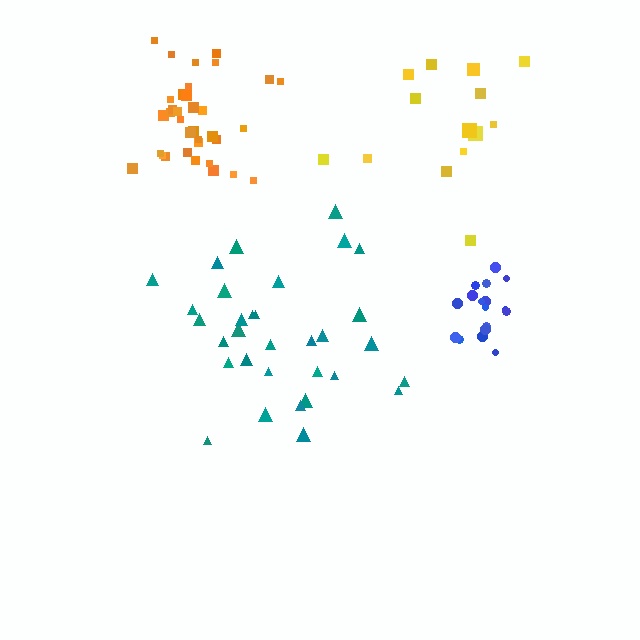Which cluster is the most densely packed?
Blue.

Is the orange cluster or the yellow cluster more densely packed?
Orange.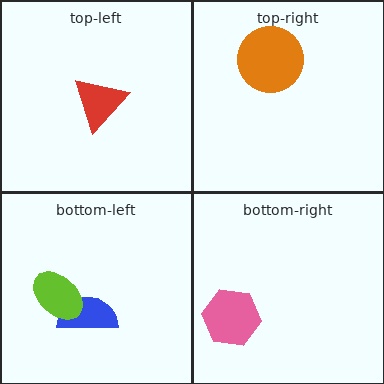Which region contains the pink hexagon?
The bottom-right region.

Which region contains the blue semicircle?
The bottom-left region.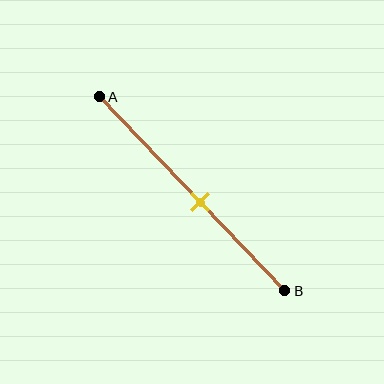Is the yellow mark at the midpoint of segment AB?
No, the mark is at about 55% from A, not at the 50% midpoint.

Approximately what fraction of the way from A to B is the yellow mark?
The yellow mark is approximately 55% of the way from A to B.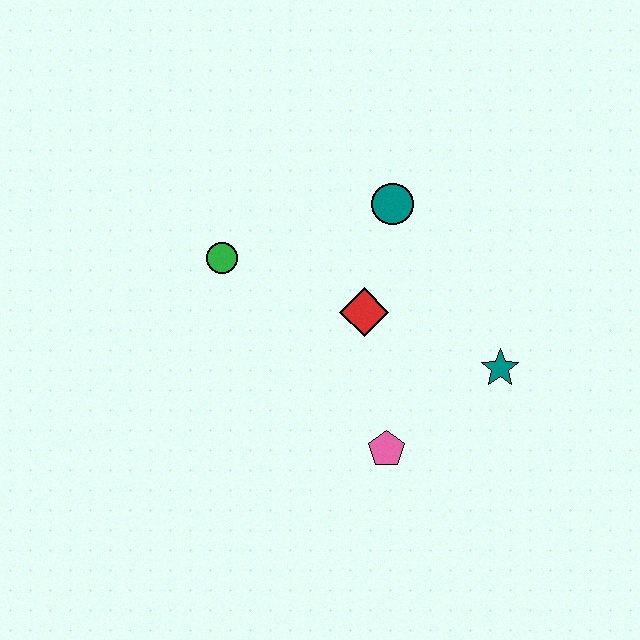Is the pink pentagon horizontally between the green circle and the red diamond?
No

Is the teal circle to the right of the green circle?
Yes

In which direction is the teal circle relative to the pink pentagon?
The teal circle is above the pink pentagon.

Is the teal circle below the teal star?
No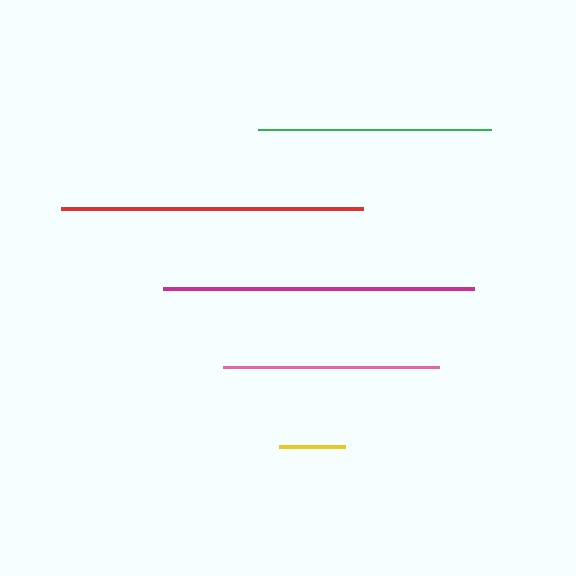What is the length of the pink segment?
The pink segment is approximately 216 pixels long.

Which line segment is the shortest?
The yellow line is the shortest at approximately 66 pixels.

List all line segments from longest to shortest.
From longest to shortest: magenta, red, green, pink, yellow.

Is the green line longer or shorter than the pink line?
The green line is longer than the pink line.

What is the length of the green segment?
The green segment is approximately 234 pixels long.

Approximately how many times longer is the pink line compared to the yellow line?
The pink line is approximately 3.3 times the length of the yellow line.